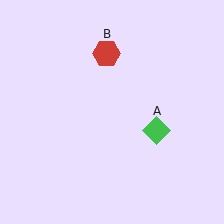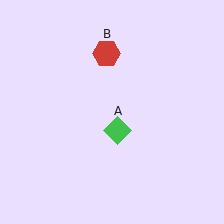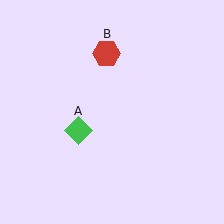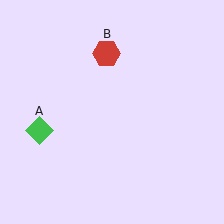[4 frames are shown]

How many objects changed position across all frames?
1 object changed position: green diamond (object A).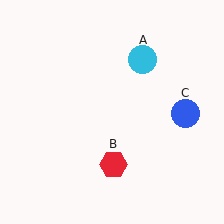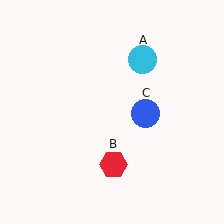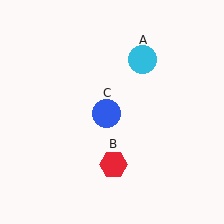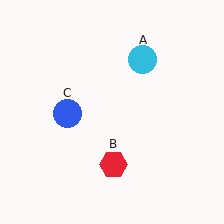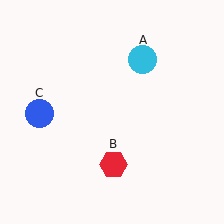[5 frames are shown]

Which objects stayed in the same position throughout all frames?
Cyan circle (object A) and red hexagon (object B) remained stationary.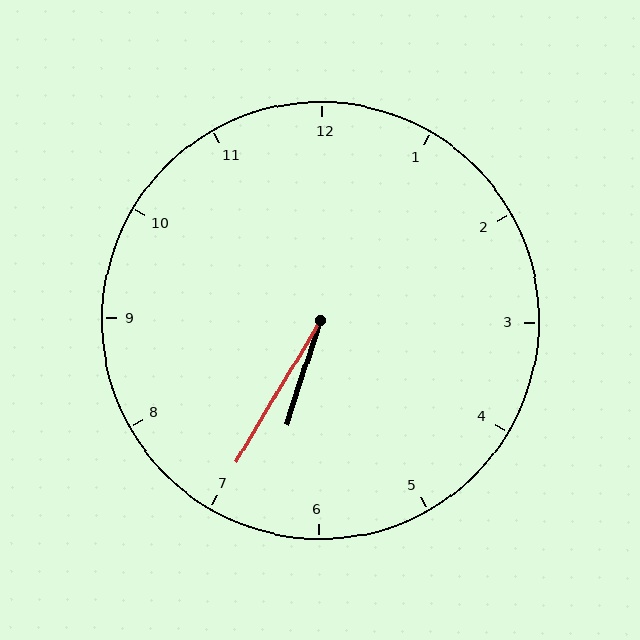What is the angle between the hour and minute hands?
Approximately 12 degrees.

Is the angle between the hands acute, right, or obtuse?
It is acute.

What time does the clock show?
6:35.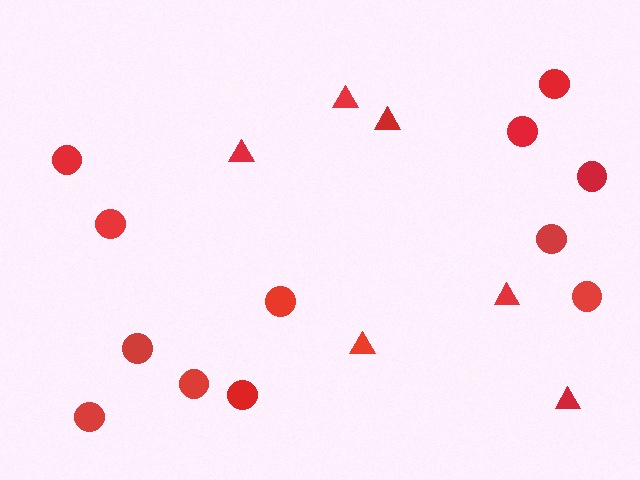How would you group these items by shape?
There are 2 groups: one group of circles (12) and one group of triangles (6).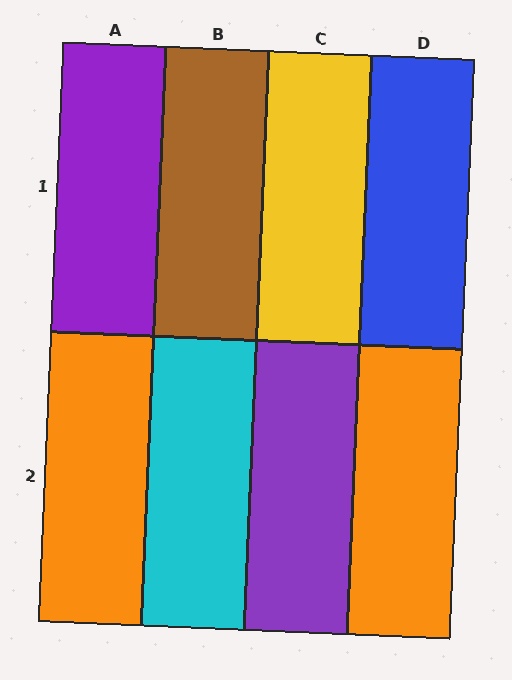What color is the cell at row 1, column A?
Purple.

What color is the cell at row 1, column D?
Blue.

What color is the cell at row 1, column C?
Yellow.